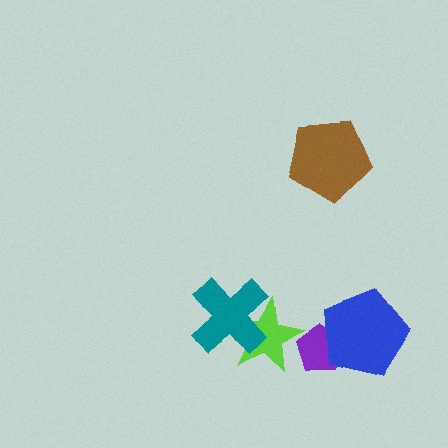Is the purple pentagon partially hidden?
Yes, it is partially covered by another shape.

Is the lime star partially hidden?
Yes, it is partially covered by another shape.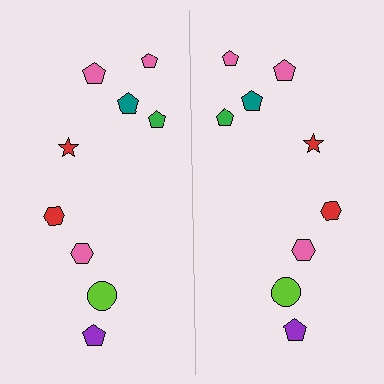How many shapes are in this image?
There are 18 shapes in this image.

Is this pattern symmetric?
Yes, this pattern has bilateral (reflection) symmetry.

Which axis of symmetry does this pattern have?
The pattern has a vertical axis of symmetry running through the center of the image.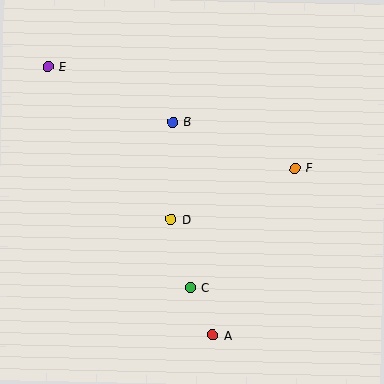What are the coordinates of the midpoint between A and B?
The midpoint between A and B is at (193, 228).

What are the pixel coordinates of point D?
Point D is at (171, 219).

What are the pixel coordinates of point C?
Point C is at (190, 288).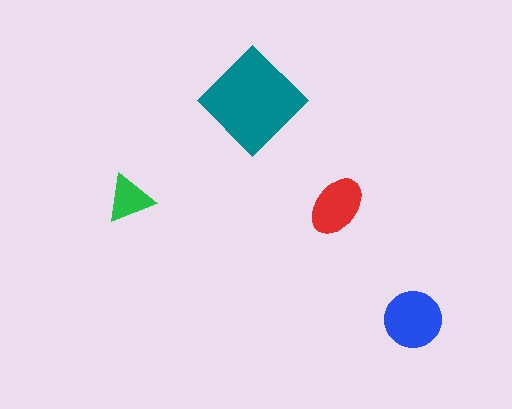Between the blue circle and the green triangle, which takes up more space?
The blue circle.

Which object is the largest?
The teal diamond.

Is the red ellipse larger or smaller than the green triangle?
Larger.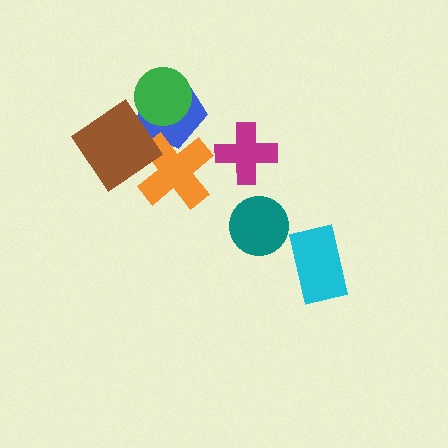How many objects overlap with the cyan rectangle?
0 objects overlap with the cyan rectangle.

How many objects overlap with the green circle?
2 objects overlap with the green circle.